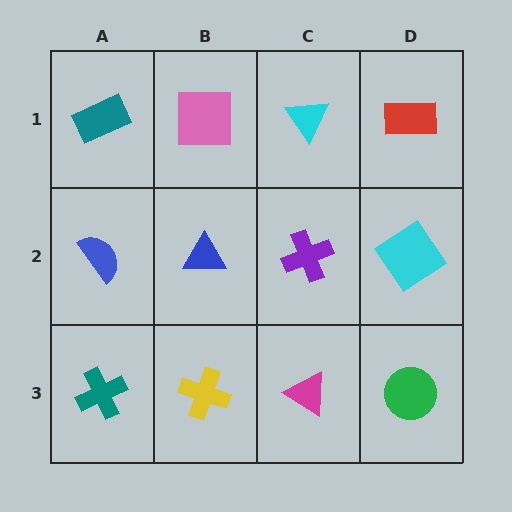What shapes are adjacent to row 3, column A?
A blue semicircle (row 2, column A), a yellow cross (row 3, column B).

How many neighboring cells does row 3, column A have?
2.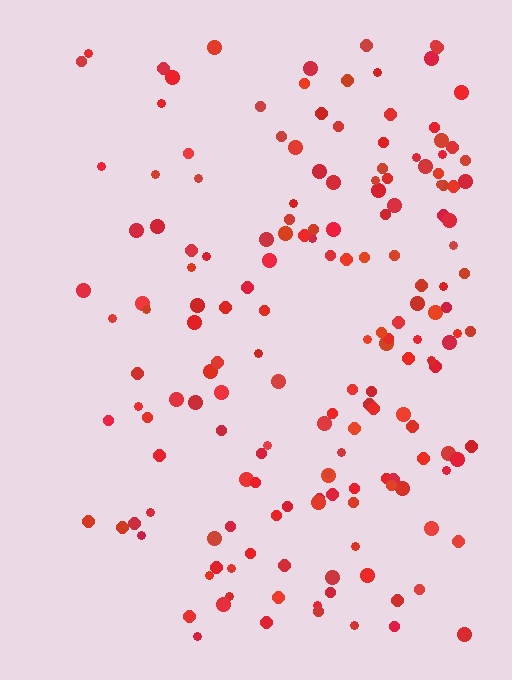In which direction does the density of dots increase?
From left to right, with the right side densest.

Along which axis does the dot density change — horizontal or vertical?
Horizontal.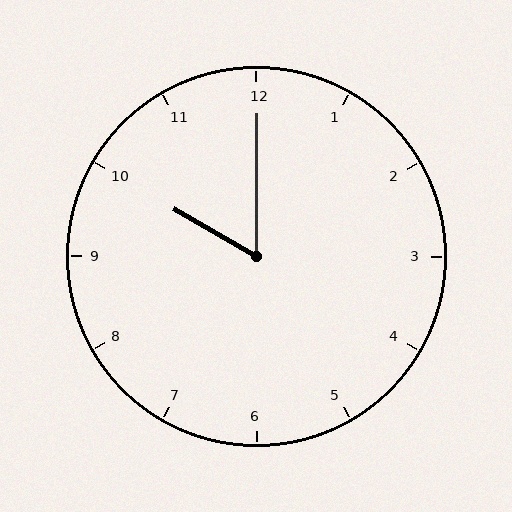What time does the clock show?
10:00.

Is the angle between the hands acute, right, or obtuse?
It is acute.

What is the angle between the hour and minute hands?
Approximately 60 degrees.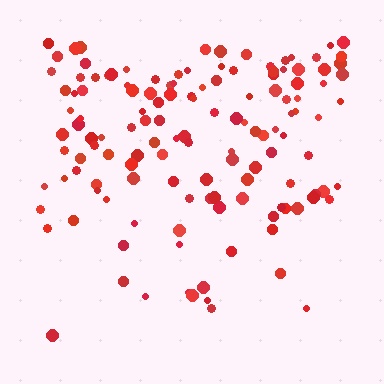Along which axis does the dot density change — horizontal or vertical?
Vertical.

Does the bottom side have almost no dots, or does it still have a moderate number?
Still a moderate number, just noticeably fewer than the top.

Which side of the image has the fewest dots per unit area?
The bottom.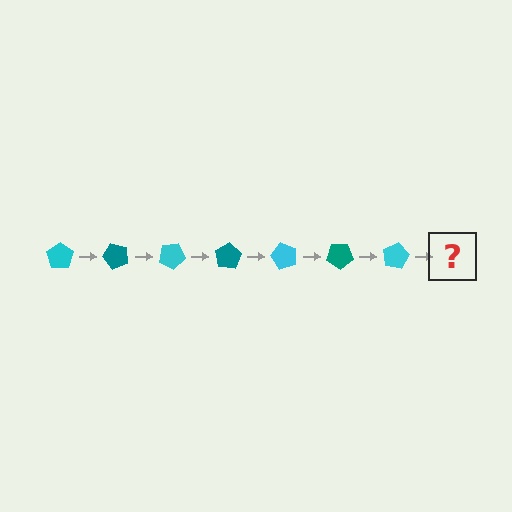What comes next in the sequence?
The next element should be a teal pentagon, rotated 350 degrees from the start.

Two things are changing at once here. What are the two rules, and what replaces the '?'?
The two rules are that it rotates 50 degrees each step and the color cycles through cyan and teal. The '?' should be a teal pentagon, rotated 350 degrees from the start.